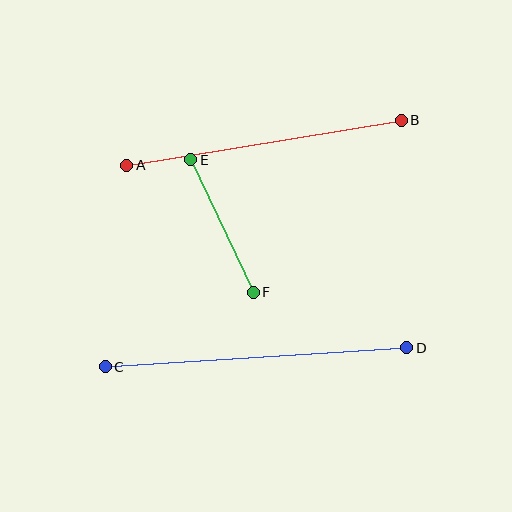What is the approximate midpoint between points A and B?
The midpoint is at approximately (264, 143) pixels.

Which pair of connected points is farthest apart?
Points C and D are farthest apart.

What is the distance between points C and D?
The distance is approximately 302 pixels.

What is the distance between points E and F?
The distance is approximately 146 pixels.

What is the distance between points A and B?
The distance is approximately 278 pixels.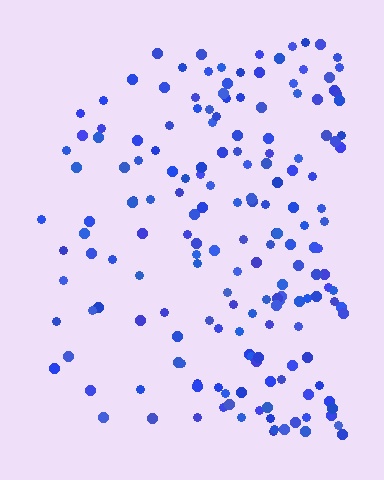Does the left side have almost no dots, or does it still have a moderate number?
Still a moderate number, just noticeably fewer than the right.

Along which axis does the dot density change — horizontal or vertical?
Horizontal.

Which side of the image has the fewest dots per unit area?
The left.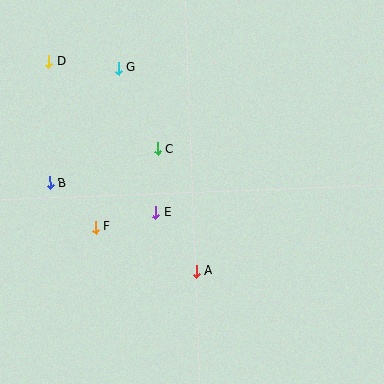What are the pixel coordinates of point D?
Point D is at (49, 61).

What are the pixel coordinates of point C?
Point C is at (158, 149).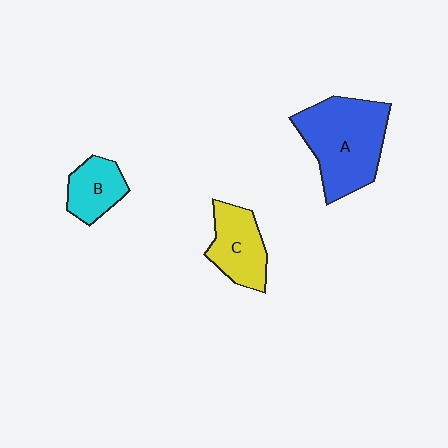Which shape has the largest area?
Shape A (blue).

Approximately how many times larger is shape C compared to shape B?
Approximately 1.3 times.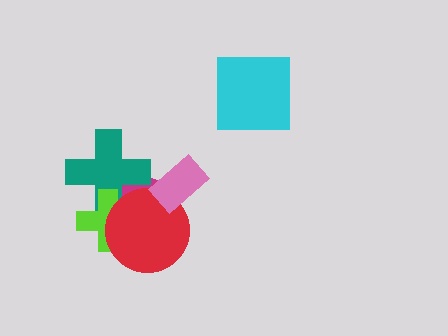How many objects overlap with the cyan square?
0 objects overlap with the cyan square.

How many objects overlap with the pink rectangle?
2 objects overlap with the pink rectangle.